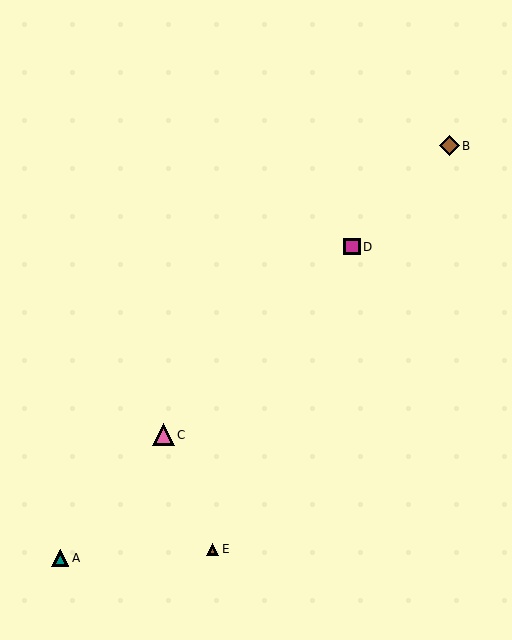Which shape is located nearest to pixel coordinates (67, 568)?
The teal triangle (labeled A) at (60, 558) is nearest to that location.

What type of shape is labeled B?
Shape B is a brown diamond.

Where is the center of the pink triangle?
The center of the pink triangle is at (163, 435).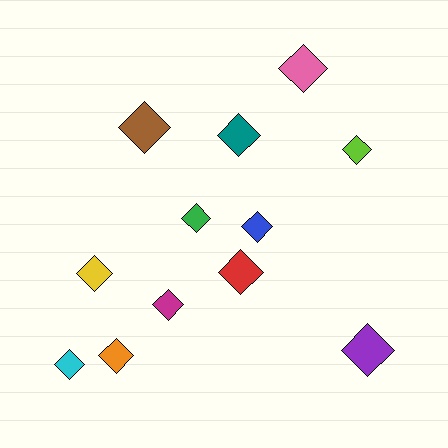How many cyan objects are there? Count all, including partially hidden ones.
There is 1 cyan object.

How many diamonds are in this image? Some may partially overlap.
There are 12 diamonds.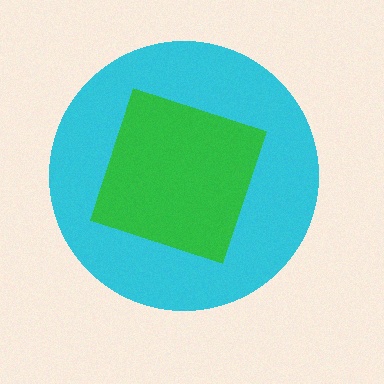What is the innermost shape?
The green diamond.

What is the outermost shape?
The cyan circle.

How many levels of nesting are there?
2.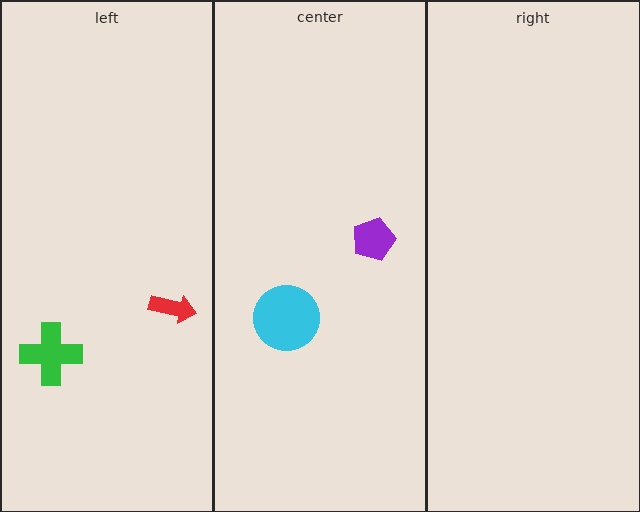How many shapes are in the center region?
2.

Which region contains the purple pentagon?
The center region.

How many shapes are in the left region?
2.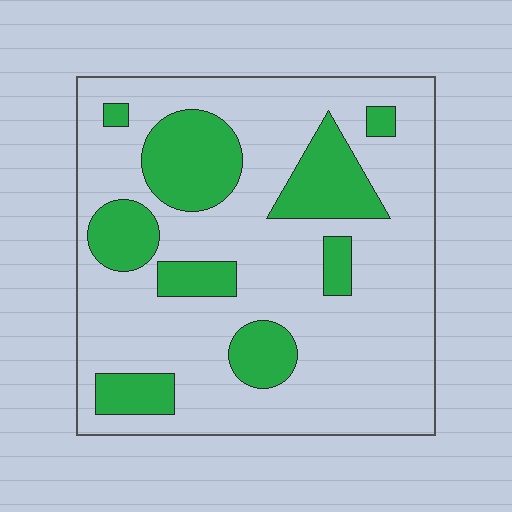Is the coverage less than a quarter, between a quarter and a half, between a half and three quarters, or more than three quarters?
Between a quarter and a half.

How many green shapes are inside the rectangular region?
9.